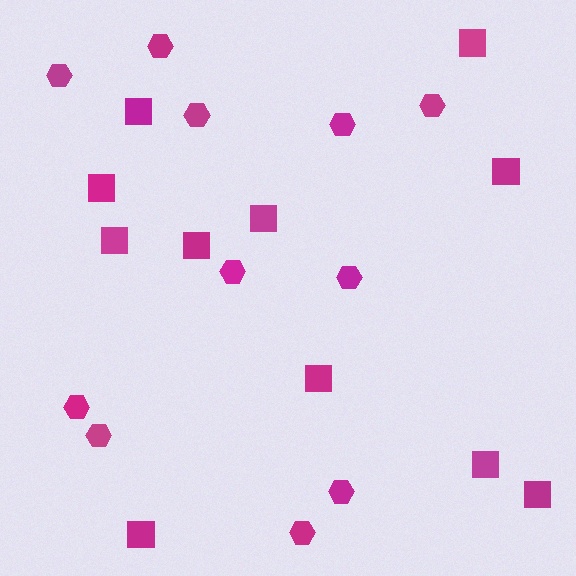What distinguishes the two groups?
There are 2 groups: one group of squares (11) and one group of hexagons (11).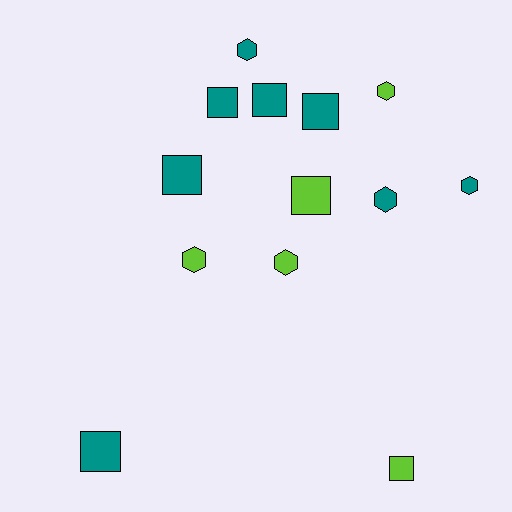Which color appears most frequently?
Teal, with 8 objects.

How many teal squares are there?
There are 5 teal squares.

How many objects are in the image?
There are 13 objects.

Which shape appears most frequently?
Square, with 7 objects.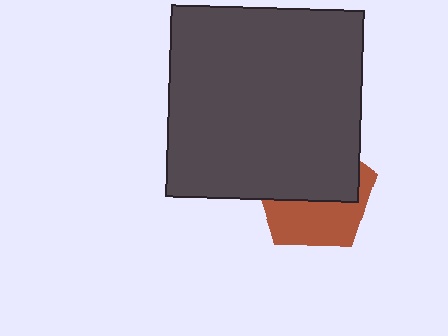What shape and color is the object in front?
The object in front is a dark gray square.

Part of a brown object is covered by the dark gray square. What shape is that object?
It is a pentagon.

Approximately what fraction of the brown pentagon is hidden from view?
Roughly 56% of the brown pentagon is hidden behind the dark gray square.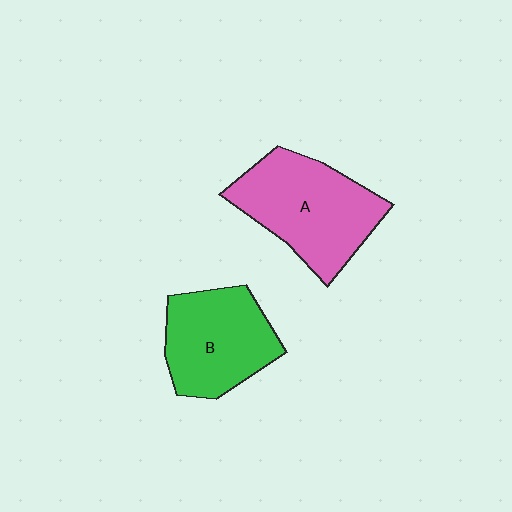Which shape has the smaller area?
Shape B (green).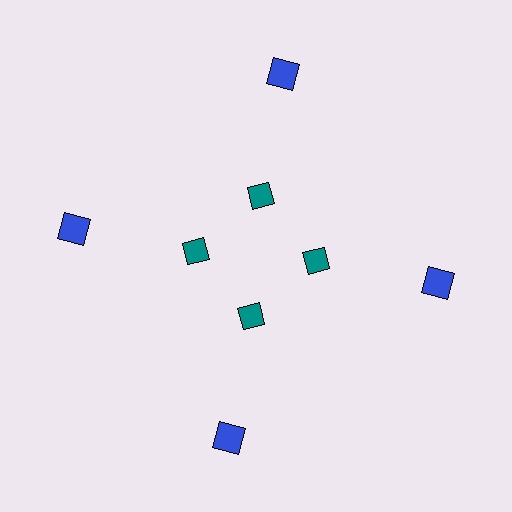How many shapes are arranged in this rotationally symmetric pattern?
There are 8 shapes, arranged in 4 groups of 2.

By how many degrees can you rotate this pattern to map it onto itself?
The pattern maps onto itself every 90 degrees of rotation.